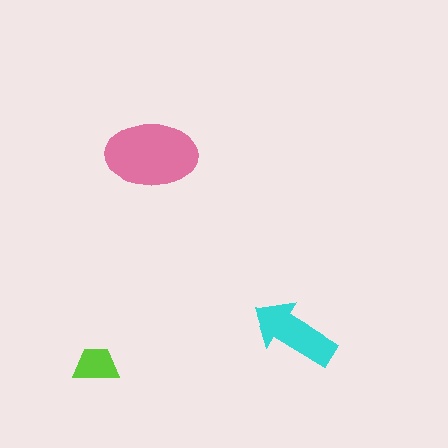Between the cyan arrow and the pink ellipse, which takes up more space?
The pink ellipse.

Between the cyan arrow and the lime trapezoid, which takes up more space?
The cyan arrow.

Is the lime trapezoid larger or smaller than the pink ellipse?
Smaller.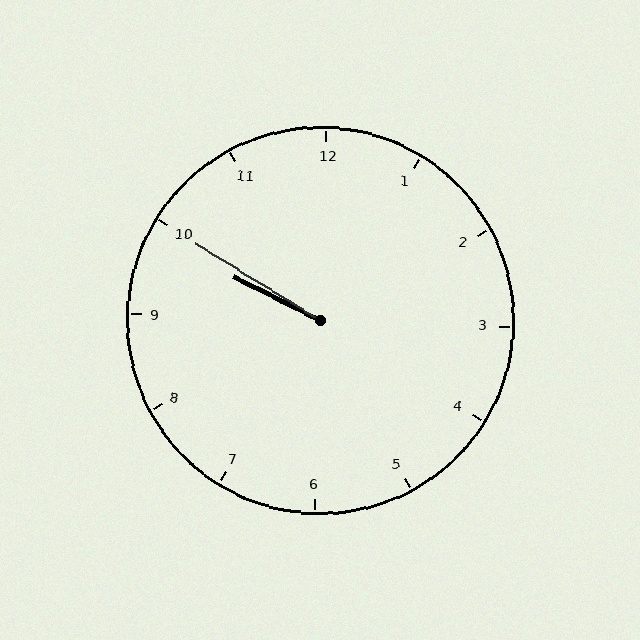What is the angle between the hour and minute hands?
Approximately 5 degrees.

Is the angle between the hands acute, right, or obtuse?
It is acute.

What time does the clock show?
9:50.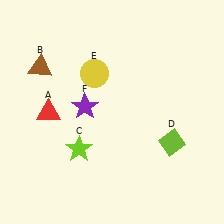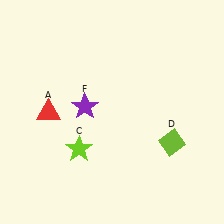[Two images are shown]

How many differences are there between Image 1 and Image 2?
There are 2 differences between the two images.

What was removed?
The brown triangle (B), the yellow circle (E) were removed in Image 2.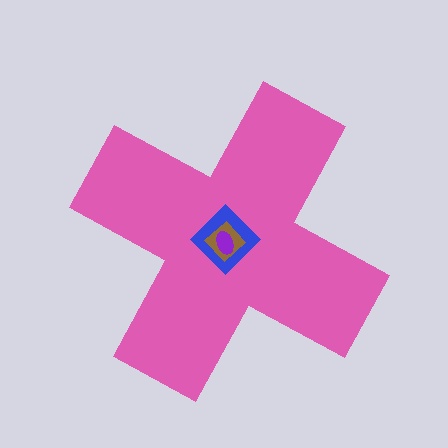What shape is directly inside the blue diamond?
The brown diamond.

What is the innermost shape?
The purple ellipse.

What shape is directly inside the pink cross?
The blue diamond.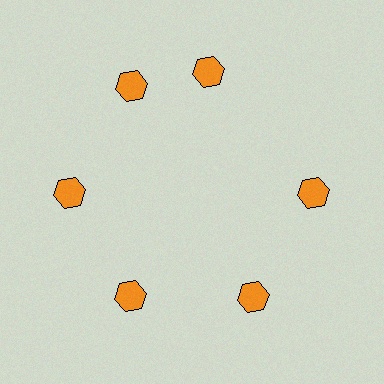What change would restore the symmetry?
The symmetry would be restored by rotating it back into even spacing with its neighbors so that all 6 hexagons sit at equal angles and equal distance from the center.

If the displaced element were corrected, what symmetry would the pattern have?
It would have 6-fold rotational symmetry — the pattern would map onto itself every 60 degrees.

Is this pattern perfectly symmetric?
No. The 6 orange hexagons are arranged in a ring, but one element near the 1 o'clock position is rotated out of alignment along the ring, breaking the 6-fold rotational symmetry.